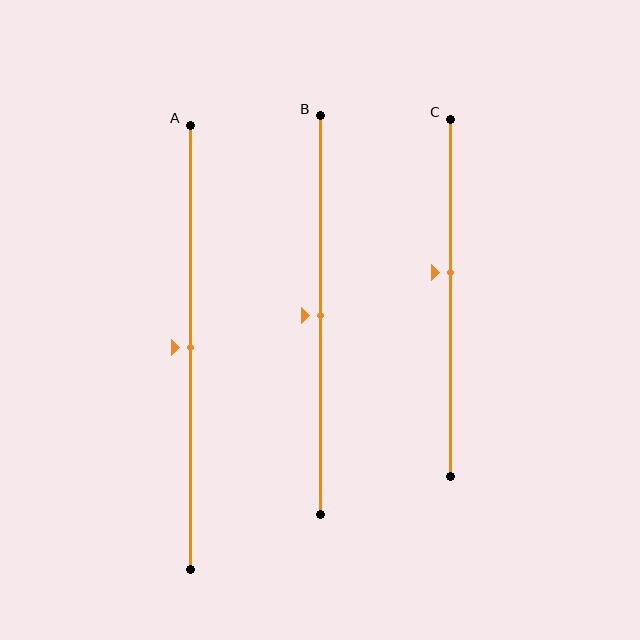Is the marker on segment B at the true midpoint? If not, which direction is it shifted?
Yes, the marker on segment B is at the true midpoint.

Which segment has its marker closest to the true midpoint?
Segment A has its marker closest to the true midpoint.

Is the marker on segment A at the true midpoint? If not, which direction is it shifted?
Yes, the marker on segment A is at the true midpoint.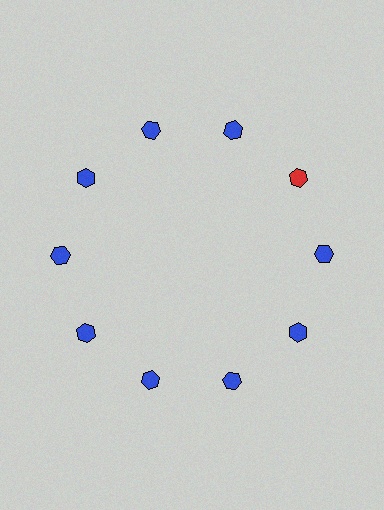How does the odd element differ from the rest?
It has a different color: red instead of blue.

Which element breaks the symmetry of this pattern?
The red hexagon at roughly the 2 o'clock position breaks the symmetry. All other shapes are blue hexagons.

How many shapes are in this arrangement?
There are 10 shapes arranged in a ring pattern.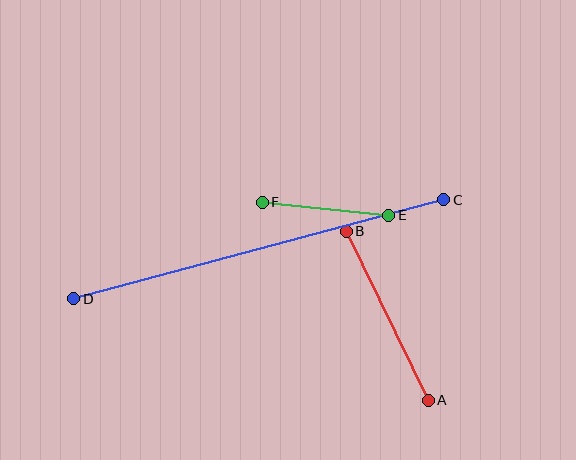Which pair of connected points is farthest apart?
Points C and D are farthest apart.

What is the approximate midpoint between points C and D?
The midpoint is at approximately (259, 249) pixels.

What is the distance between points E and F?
The distance is approximately 127 pixels.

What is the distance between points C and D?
The distance is approximately 383 pixels.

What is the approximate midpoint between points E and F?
The midpoint is at approximately (325, 209) pixels.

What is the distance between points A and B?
The distance is approximately 188 pixels.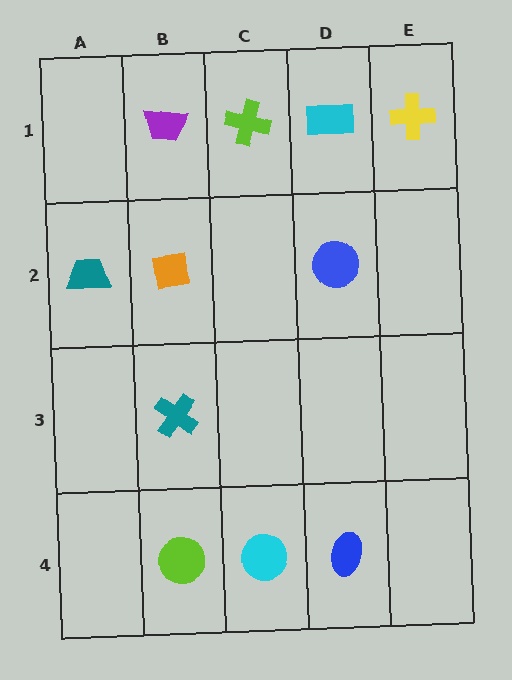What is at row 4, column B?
A lime circle.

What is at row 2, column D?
A blue circle.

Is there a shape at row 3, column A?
No, that cell is empty.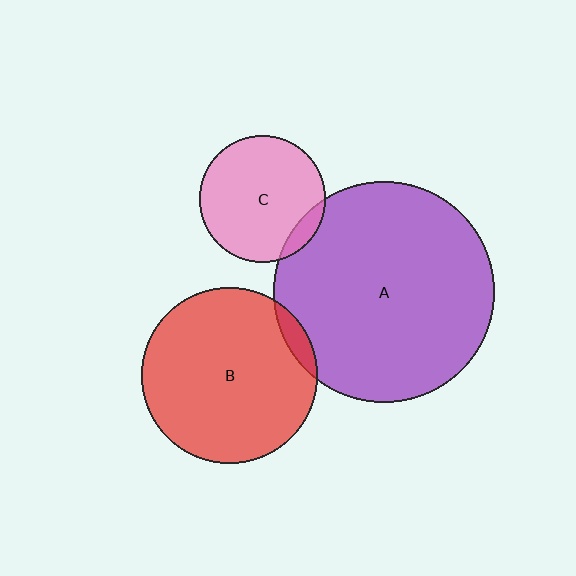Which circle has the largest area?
Circle A (purple).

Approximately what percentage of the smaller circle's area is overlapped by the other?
Approximately 5%.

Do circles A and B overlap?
Yes.